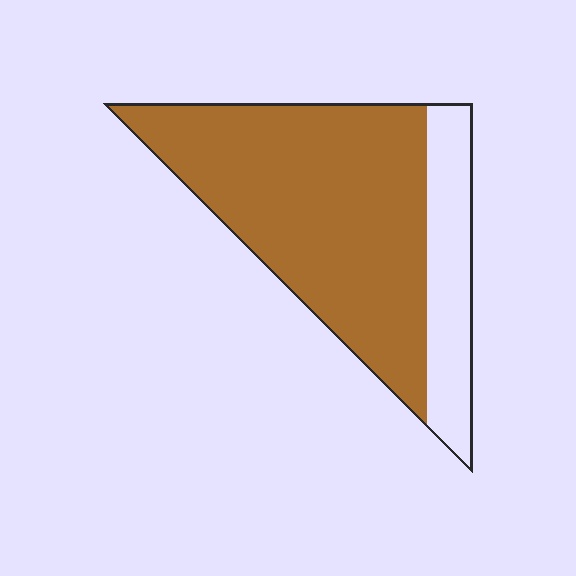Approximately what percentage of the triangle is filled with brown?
Approximately 75%.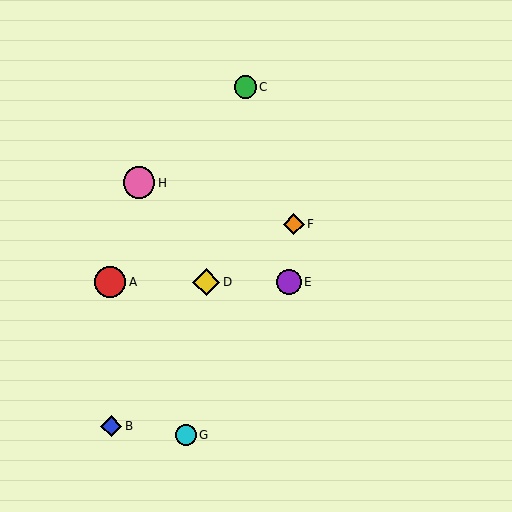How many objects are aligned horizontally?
3 objects (A, D, E) are aligned horizontally.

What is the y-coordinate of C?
Object C is at y≈87.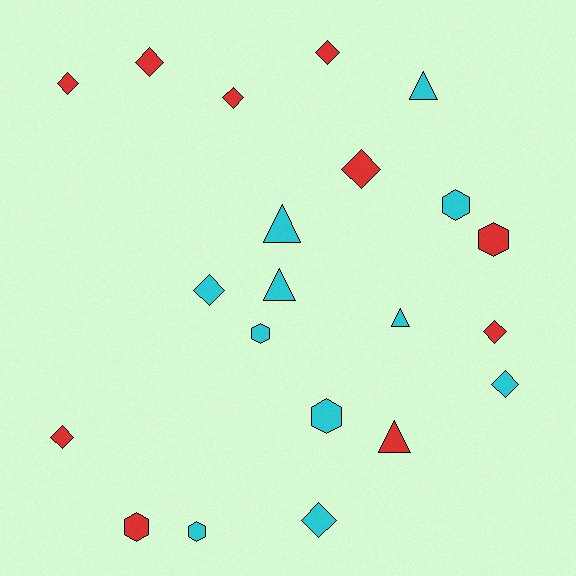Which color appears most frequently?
Cyan, with 11 objects.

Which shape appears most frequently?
Diamond, with 10 objects.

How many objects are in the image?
There are 21 objects.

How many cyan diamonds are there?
There are 3 cyan diamonds.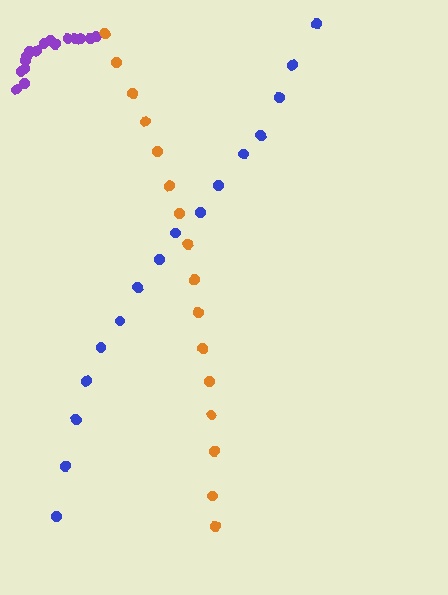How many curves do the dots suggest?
There are 3 distinct paths.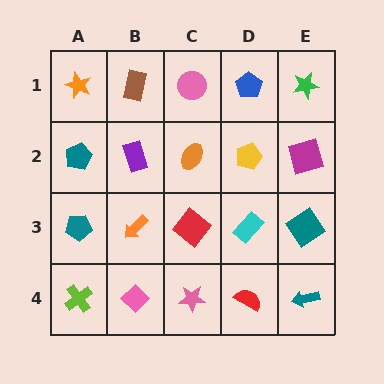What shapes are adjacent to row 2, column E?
A green star (row 1, column E), a teal diamond (row 3, column E), a yellow pentagon (row 2, column D).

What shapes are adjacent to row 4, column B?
An orange arrow (row 3, column B), a lime cross (row 4, column A), a pink star (row 4, column C).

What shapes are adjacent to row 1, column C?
An orange ellipse (row 2, column C), a brown rectangle (row 1, column B), a blue pentagon (row 1, column D).